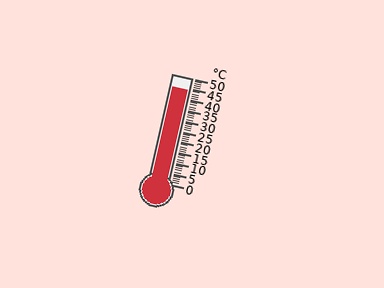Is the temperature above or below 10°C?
The temperature is above 10°C.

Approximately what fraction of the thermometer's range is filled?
The thermometer is filled to approximately 90% of its range.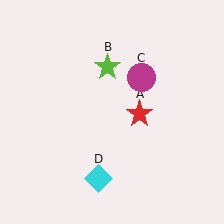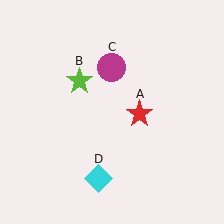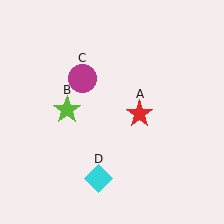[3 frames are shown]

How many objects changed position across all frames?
2 objects changed position: lime star (object B), magenta circle (object C).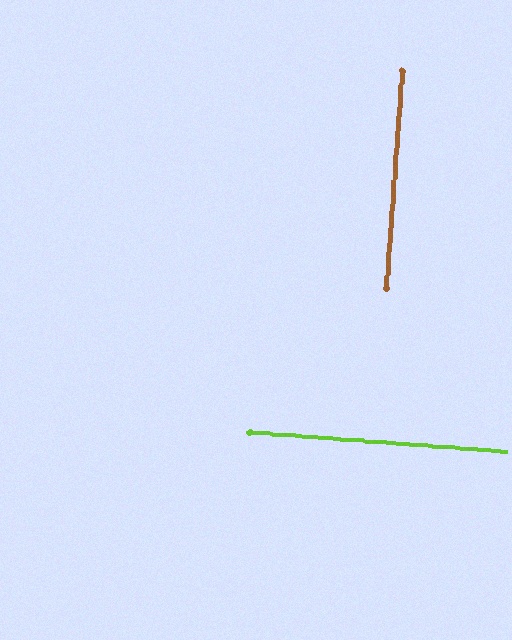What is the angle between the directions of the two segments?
Approximately 90 degrees.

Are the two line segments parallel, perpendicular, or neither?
Perpendicular — they meet at approximately 90°.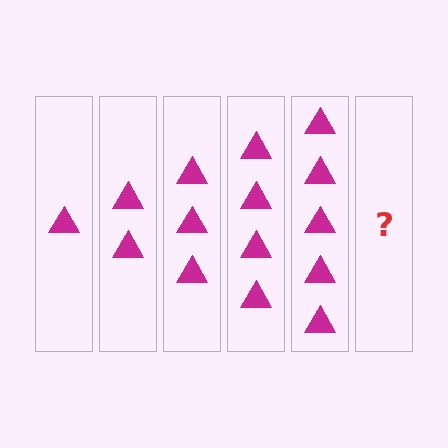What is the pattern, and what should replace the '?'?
The pattern is that each step adds one more triangle. The '?' should be 6 triangles.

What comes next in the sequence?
The next element should be 6 triangles.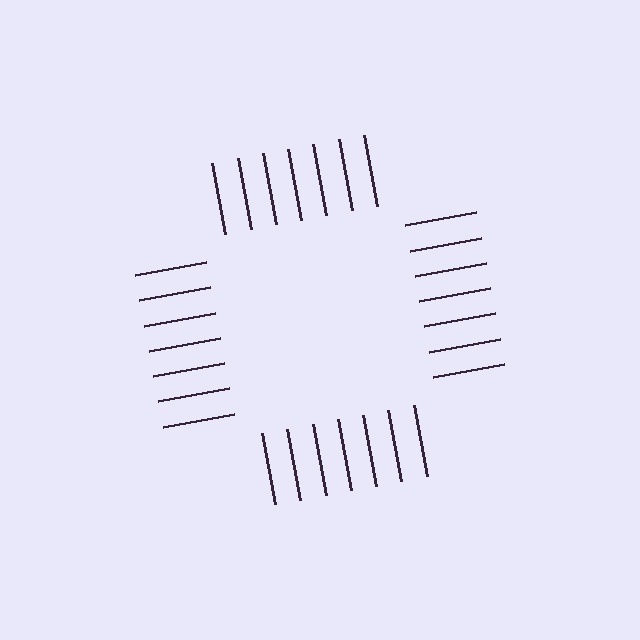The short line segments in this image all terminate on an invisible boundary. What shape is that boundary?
An illusory square — the line segments terminate on its edges but no continuous stroke is drawn.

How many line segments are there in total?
28 — 7 along each of the 4 edges.